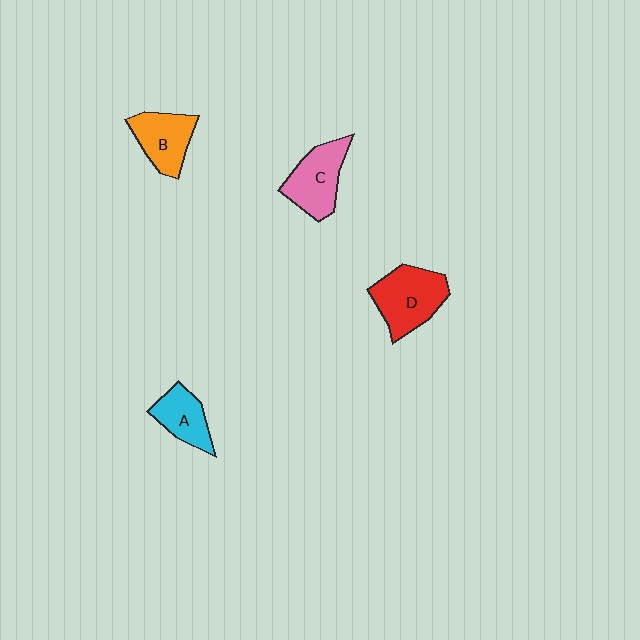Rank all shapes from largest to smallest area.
From largest to smallest: D (red), C (pink), B (orange), A (cyan).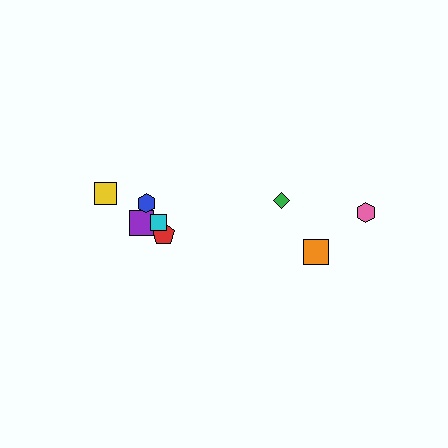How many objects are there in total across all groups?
There are 8 objects.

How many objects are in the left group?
There are 5 objects.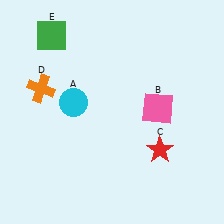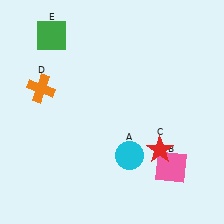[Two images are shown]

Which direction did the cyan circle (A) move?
The cyan circle (A) moved right.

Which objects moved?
The objects that moved are: the cyan circle (A), the pink square (B).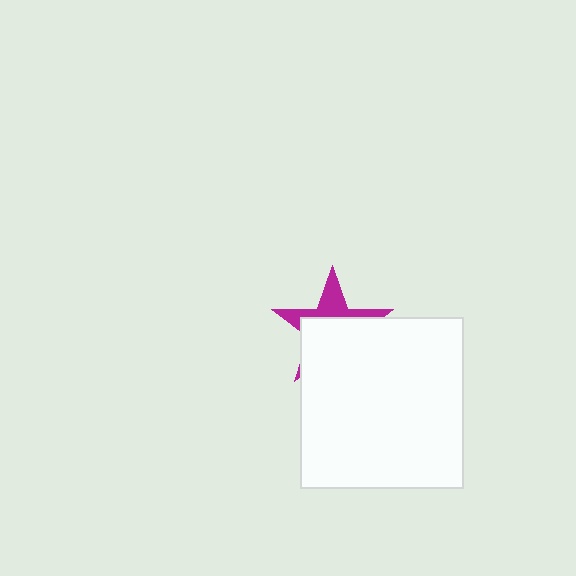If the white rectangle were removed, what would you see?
You would see the complete magenta star.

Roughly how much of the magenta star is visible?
A small part of it is visible (roughly 36%).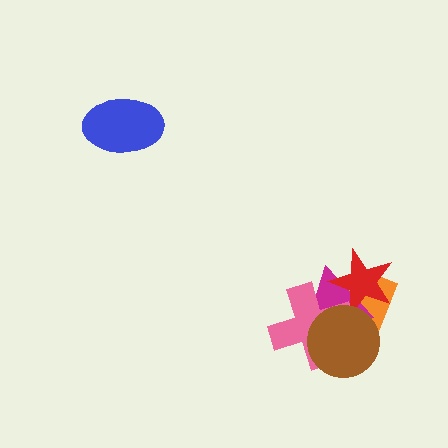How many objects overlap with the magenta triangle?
4 objects overlap with the magenta triangle.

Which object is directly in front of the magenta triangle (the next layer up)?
The pink cross is directly in front of the magenta triangle.